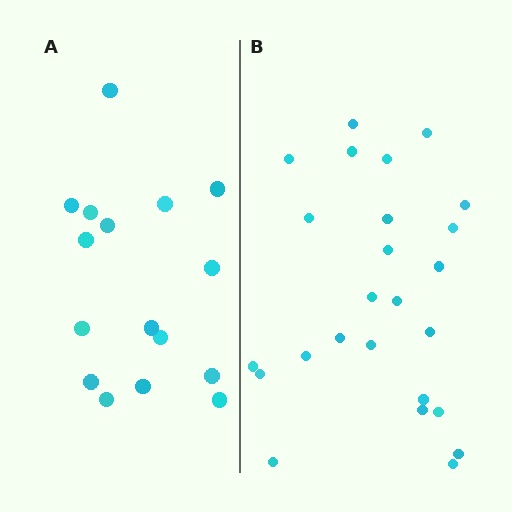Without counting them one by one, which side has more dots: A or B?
Region B (the right region) has more dots.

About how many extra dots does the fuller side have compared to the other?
Region B has roughly 8 or so more dots than region A.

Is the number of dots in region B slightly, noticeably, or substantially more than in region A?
Region B has substantially more. The ratio is roughly 1.6 to 1.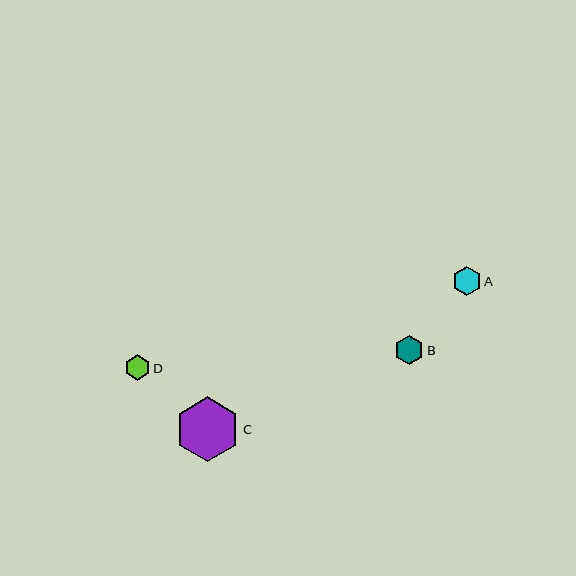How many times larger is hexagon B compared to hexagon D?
Hexagon B is approximately 1.1 times the size of hexagon D.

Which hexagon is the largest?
Hexagon C is the largest with a size of approximately 65 pixels.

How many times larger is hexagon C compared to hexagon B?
Hexagon C is approximately 2.2 times the size of hexagon B.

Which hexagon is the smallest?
Hexagon D is the smallest with a size of approximately 26 pixels.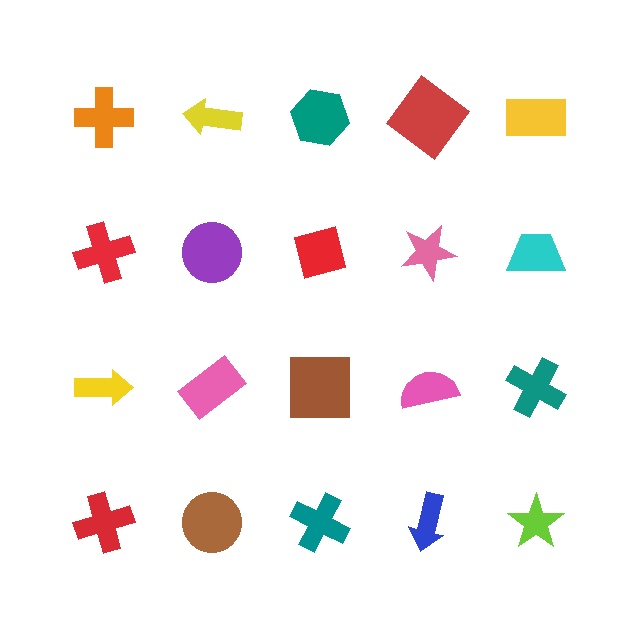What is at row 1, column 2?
A yellow arrow.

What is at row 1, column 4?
A red diamond.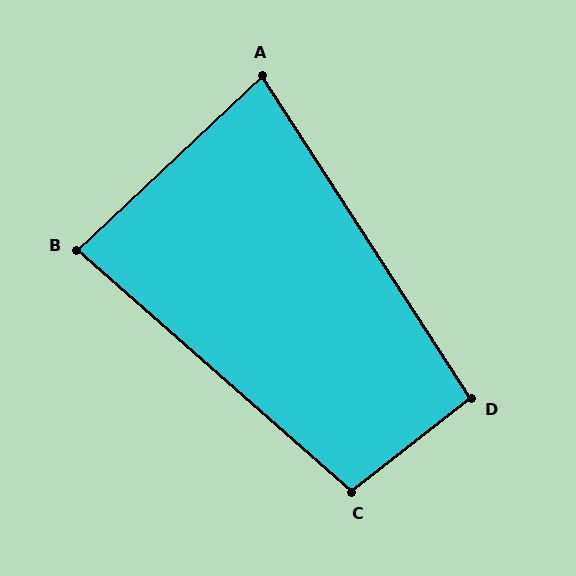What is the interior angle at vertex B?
Approximately 85 degrees (acute).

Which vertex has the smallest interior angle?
A, at approximately 80 degrees.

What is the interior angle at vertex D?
Approximately 95 degrees (obtuse).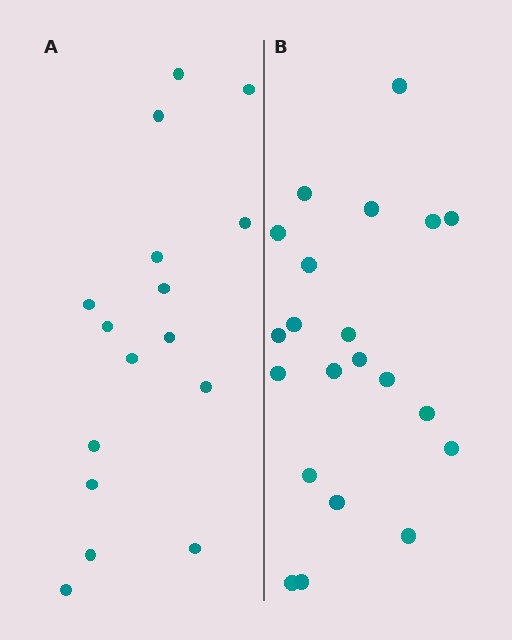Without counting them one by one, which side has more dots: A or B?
Region B (the right region) has more dots.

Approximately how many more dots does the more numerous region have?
Region B has about 5 more dots than region A.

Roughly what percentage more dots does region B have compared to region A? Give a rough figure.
About 30% more.